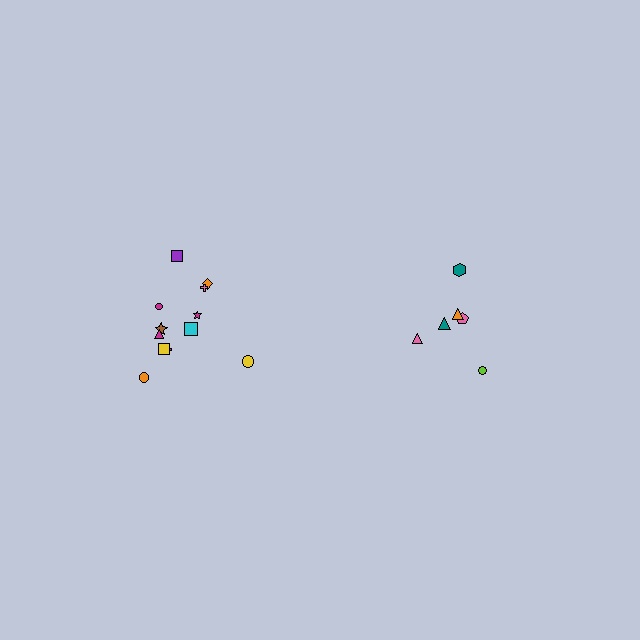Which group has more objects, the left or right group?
The left group.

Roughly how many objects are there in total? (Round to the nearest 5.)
Roughly 20 objects in total.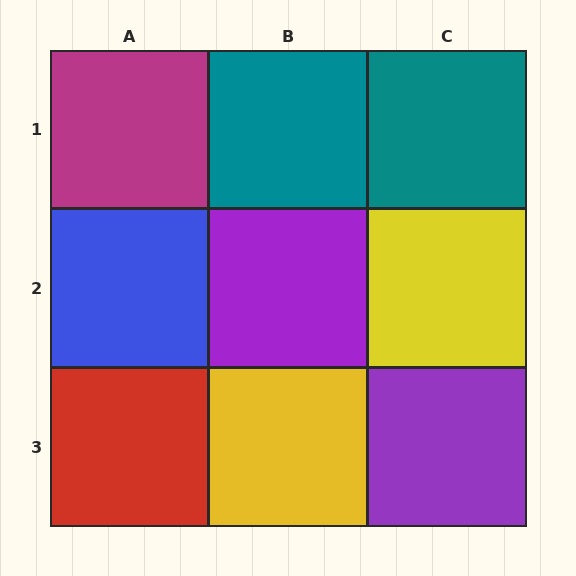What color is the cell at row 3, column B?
Yellow.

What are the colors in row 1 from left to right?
Magenta, teal, teal.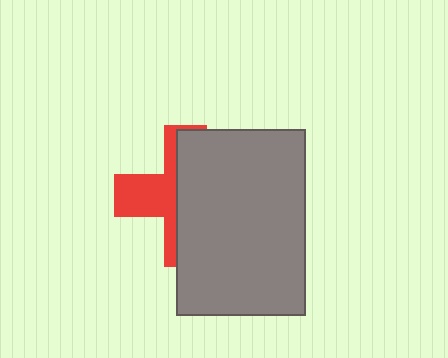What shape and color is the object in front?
The object in front is a gray rectangle.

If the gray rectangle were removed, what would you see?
You would see the complete red cross.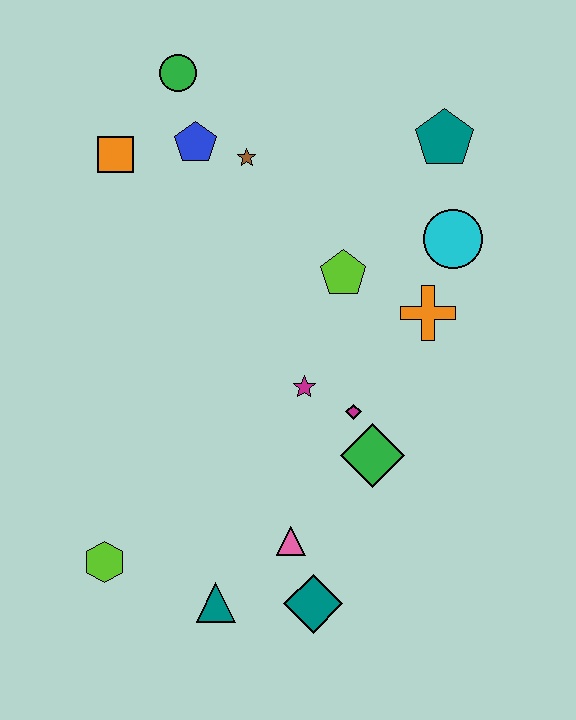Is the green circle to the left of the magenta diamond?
Yes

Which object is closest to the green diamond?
The magenta diamond is closest to the green diamond.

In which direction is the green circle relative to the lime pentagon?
The green circle is above the lime pentagon.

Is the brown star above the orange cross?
Yes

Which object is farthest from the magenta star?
The green circle is farthest from the magenta star.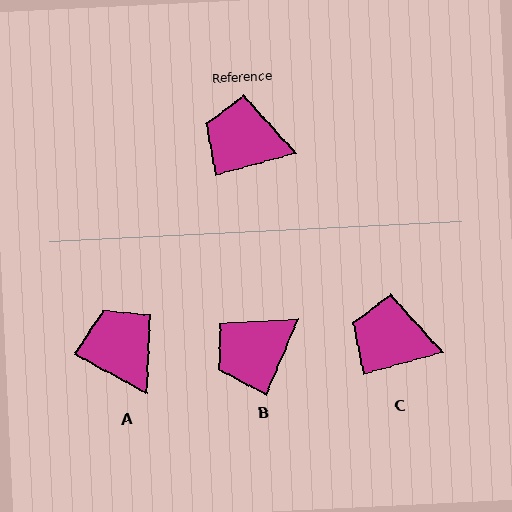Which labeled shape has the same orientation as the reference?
C.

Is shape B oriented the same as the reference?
No, it is off by about 52 degrees.